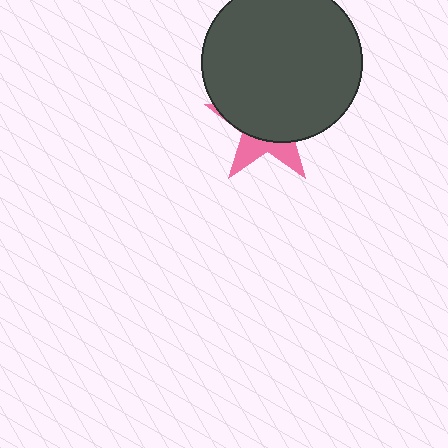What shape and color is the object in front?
The object in front is a dark gray circle.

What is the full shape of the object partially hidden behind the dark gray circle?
The partially hidden object is a pink star.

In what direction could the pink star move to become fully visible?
The pink star could move down. That would shift it out from behind the dark gray circle entirely.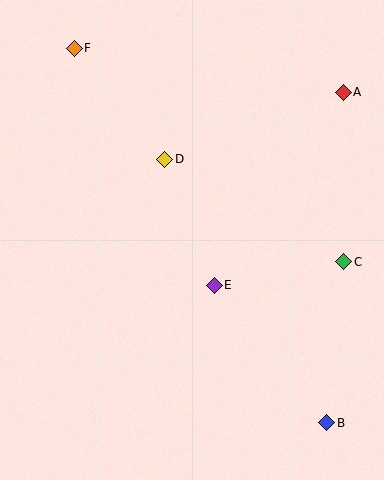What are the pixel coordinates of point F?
Point F is at (74, 48).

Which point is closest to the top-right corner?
Point A is closest to the top-right corner.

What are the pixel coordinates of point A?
Point A is at (343, 92).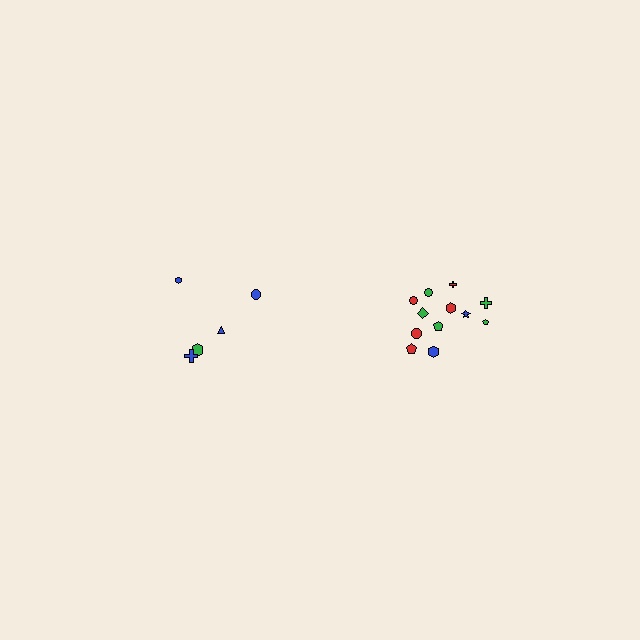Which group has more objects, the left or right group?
The right group.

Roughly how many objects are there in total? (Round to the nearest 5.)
Roughly 15 objects in total.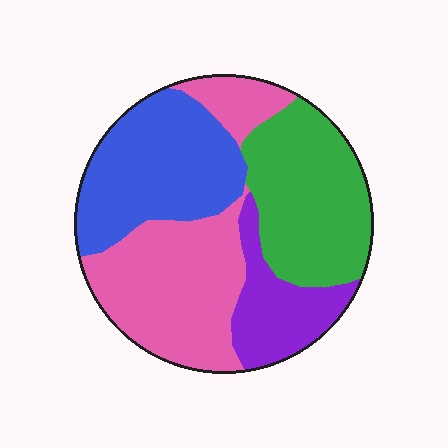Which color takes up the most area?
Pink, at roughly 35%.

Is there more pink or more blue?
Pink.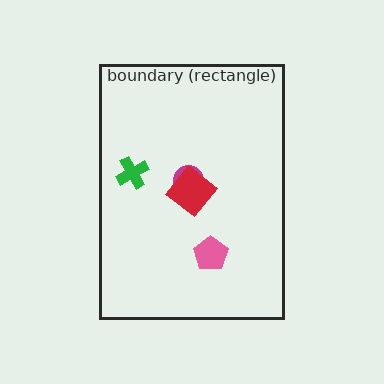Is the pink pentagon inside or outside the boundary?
Inside.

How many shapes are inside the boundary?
4 inside, 0 outside.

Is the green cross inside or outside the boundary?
Inside.